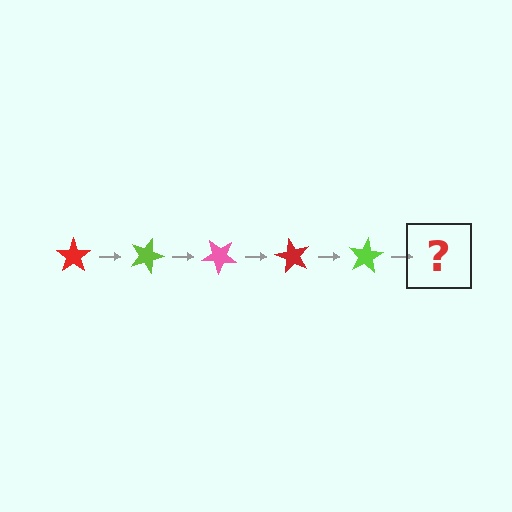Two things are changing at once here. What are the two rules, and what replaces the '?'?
The two rules are that it rotates 20 degrees each step and the color cycles through red, lime, and pink. The '?' should be a pink star, rotated 100 degrees from the start.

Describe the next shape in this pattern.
It should be a pink star, rotated 100 degrees from the start.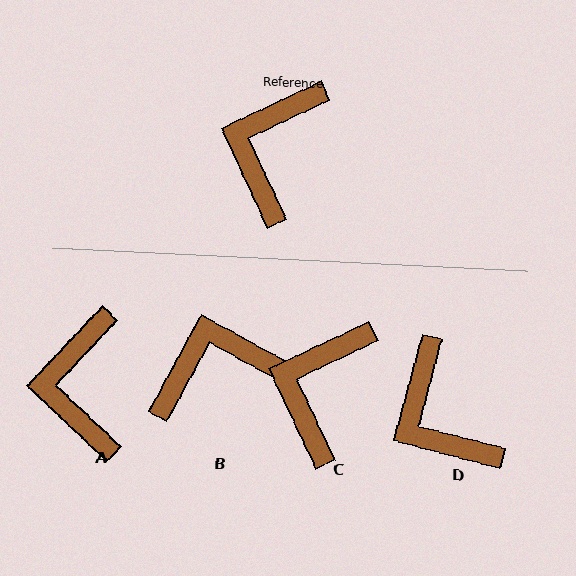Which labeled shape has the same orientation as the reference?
C.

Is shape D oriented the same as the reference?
No, it is off by about 50 degrees.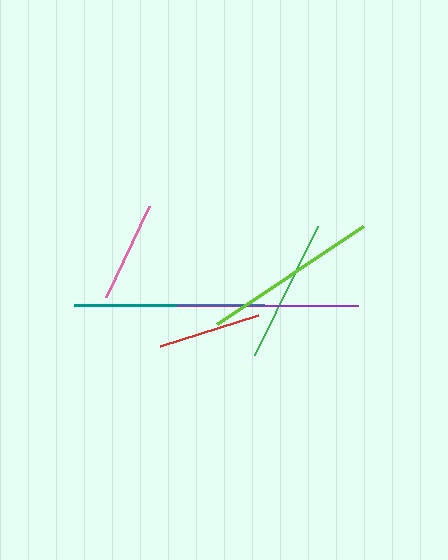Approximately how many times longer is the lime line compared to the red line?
The lime line is approximately 1.7 times the length of the red line.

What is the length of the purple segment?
The purple segment is approximately 182 pixels long.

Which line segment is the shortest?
The pink line is the shortest at approximately 101 pixels.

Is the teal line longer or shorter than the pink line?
The teal line is longer than the pink line.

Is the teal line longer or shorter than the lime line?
The teal line is longer than the lime line.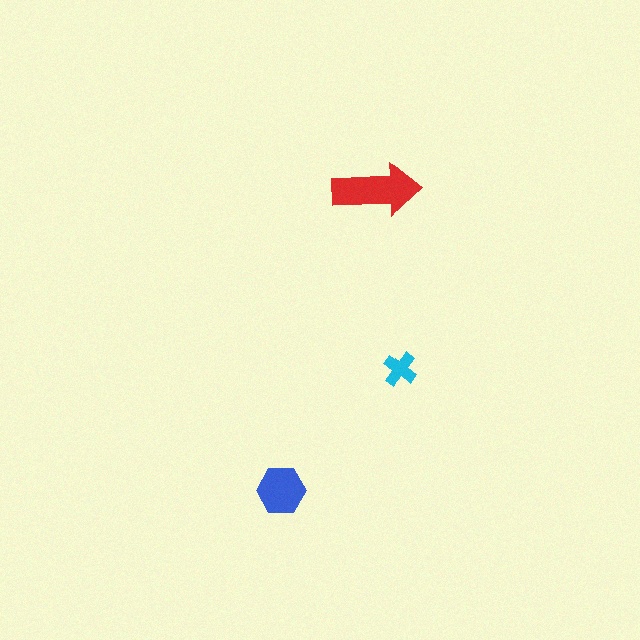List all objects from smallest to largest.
The cyan cross, the blue hexagon, the red arrow.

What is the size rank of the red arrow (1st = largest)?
1st.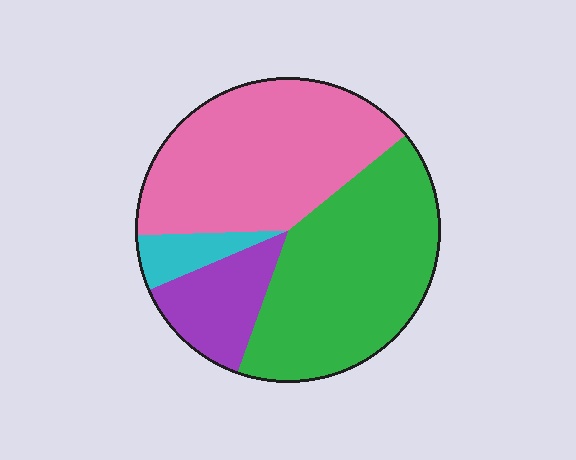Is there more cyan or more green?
Green.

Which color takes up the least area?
Cyan, at roughly 5%.